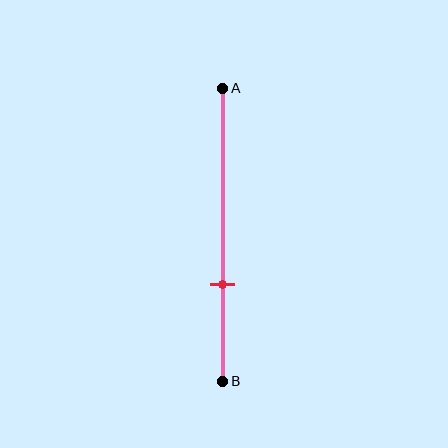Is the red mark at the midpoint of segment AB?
No, the mark is at about 65% from A, not at the 50% midpoint.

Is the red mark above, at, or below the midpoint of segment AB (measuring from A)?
The red mark is below the midpoint of segment AB.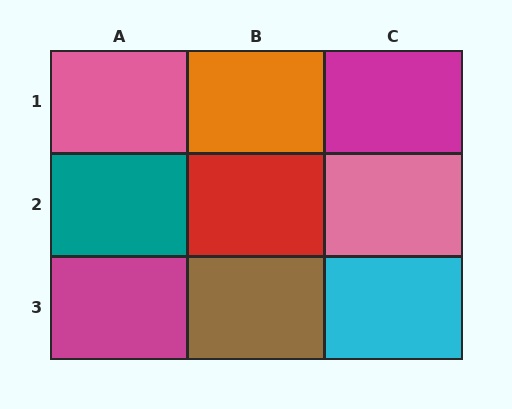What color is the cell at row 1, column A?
Pink.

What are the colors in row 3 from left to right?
Magenta, brown, cyan.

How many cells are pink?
2 cells are pink.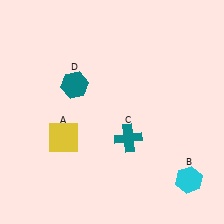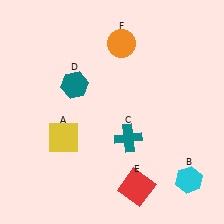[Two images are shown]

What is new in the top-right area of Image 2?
An orange circle (F) was added in the top-right area of Image 2.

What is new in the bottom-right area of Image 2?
A red square (E) was added in the bottom-right area of Image 2.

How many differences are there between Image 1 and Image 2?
There are 2 differences between the two images.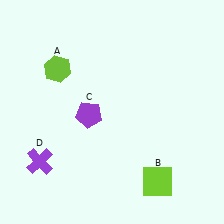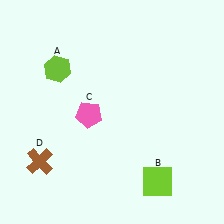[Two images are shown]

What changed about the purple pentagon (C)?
In Image 1, C is purple. In Image 2, it changed to pink.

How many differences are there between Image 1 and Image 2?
There are 2 differences between the two images.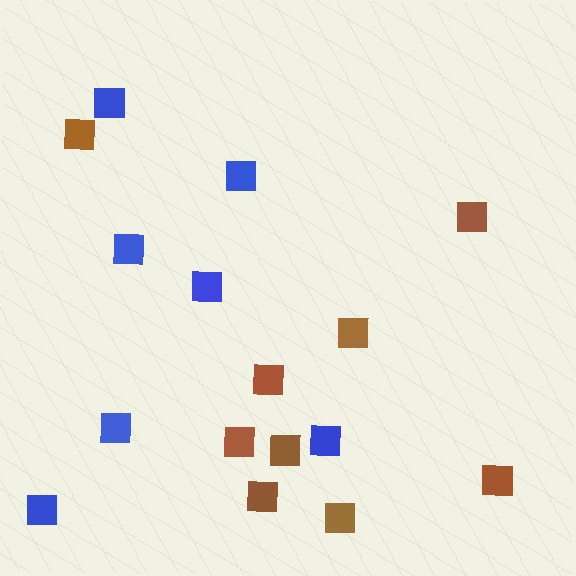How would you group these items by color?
There are 2 groups: one group of brown squares (9) and one group of blue squares (7).